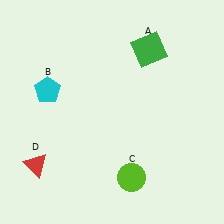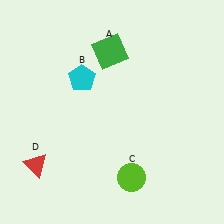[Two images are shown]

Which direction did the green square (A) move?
The green square (A) moved left.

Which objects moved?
The objects that moved are: the green square (A), the cyan pentagon (B).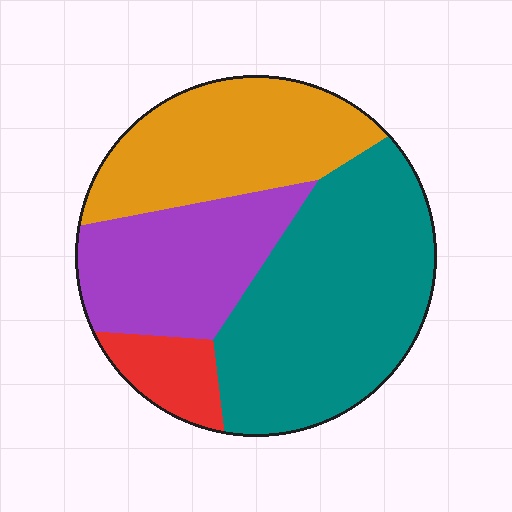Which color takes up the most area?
Teal, at roughly 40%.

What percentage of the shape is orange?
Orange covers 27% of the shape.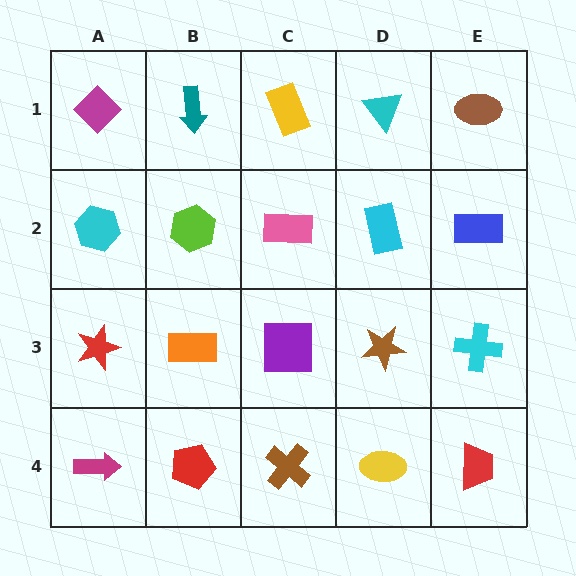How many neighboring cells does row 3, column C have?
4.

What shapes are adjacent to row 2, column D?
A cyan triangle (row 1, column D), a brown star (row 3, column D), a pink rectangle (row 2, column C), a blue rectangle (row 2, column E).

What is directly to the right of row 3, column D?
A cyan cross.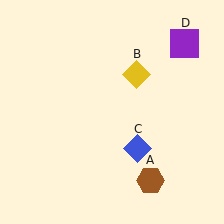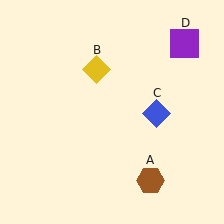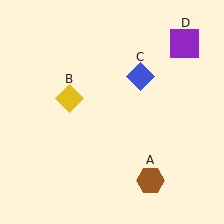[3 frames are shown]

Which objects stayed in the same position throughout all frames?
Brown hexagon (object A) and purple square (object D) remained stationary.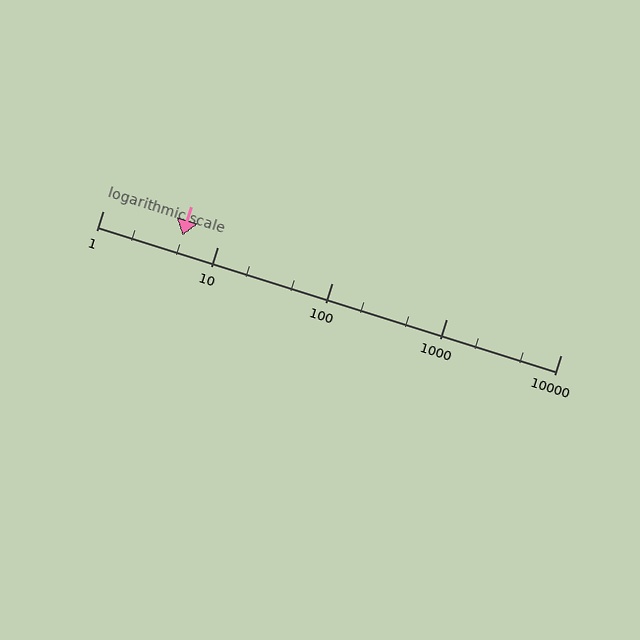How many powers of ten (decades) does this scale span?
The scale spans 4 decades, from 1 to 10000.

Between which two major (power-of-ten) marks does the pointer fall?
The pointer is between 1 and 10.